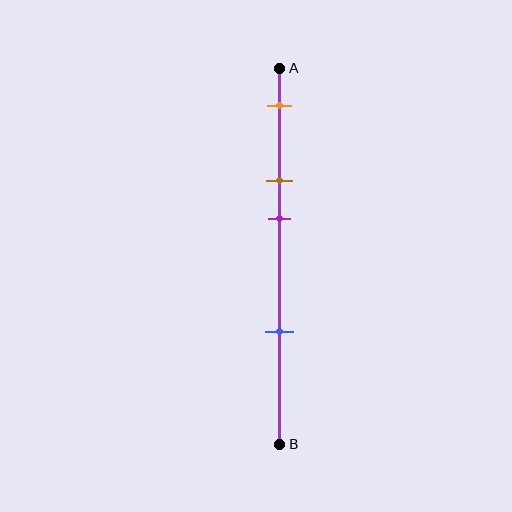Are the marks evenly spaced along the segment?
No, the marks are not evenly spaced.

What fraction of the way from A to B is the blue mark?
The blue mark is approximately 70% (0.7) of the way from A to B.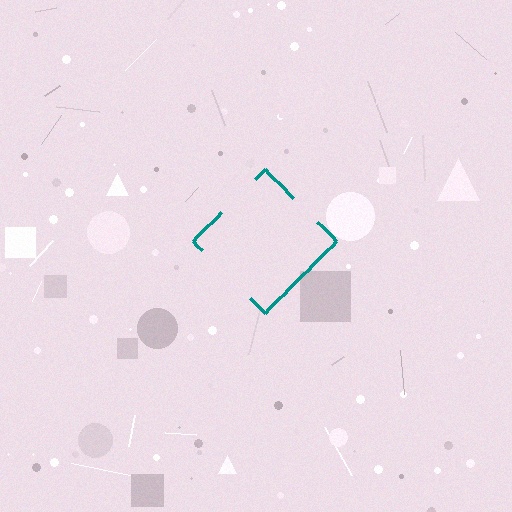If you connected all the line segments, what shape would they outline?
They would outline a diamond.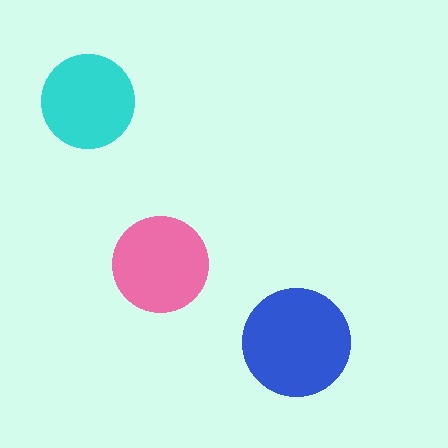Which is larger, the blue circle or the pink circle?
The blue one.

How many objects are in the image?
There are 3 objects in the image.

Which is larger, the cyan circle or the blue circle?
The blue one.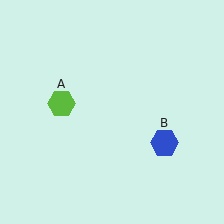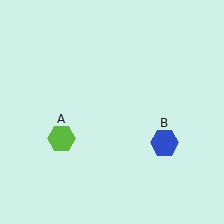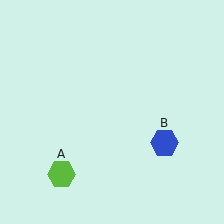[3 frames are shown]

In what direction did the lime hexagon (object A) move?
The lime hexagon (object A) moved down.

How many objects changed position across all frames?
1 object changed position: lime hexagon (object A).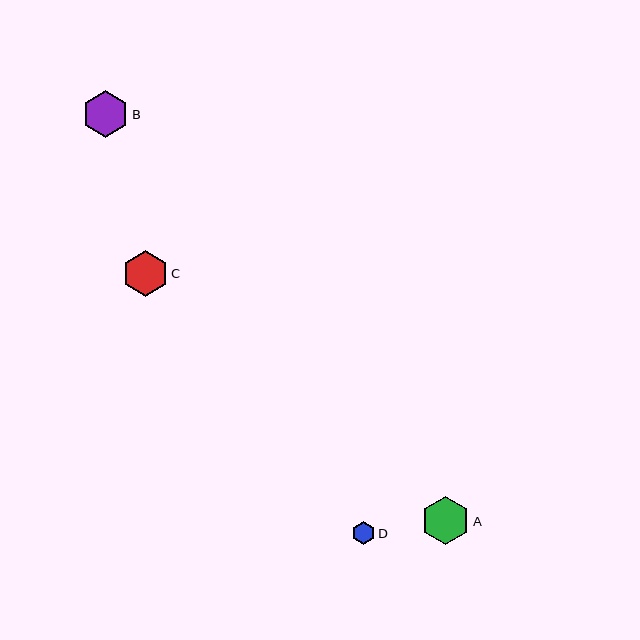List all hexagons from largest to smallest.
From largest to smallest: A, B, C, D.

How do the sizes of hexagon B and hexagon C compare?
Hexagon B and hexagon C are approximately the same size.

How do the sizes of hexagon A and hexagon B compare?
Hexagon A and hexagon B are approximately the same size.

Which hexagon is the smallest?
Hexagon D is the smallest with a size of approximately 23 pixels.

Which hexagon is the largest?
Hexagon A is the largest with a size of approximately 49 pixels.